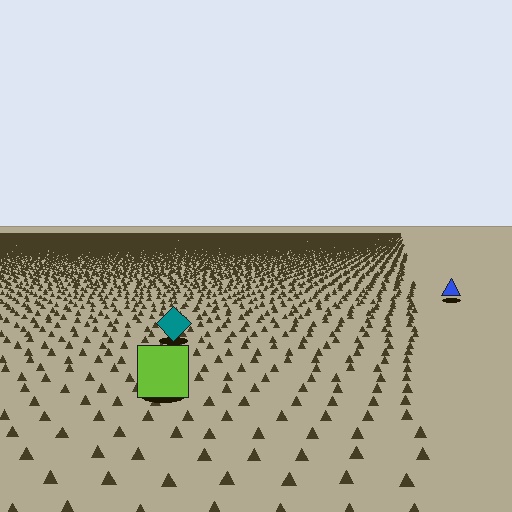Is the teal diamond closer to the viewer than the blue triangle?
Yes. The teal diamond is closer — you can tell from the texture gradient: the ground texture is coarser near it.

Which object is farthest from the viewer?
The blue triangle is farthest from the viewer. It appears smaller and the ground texture around it is denser.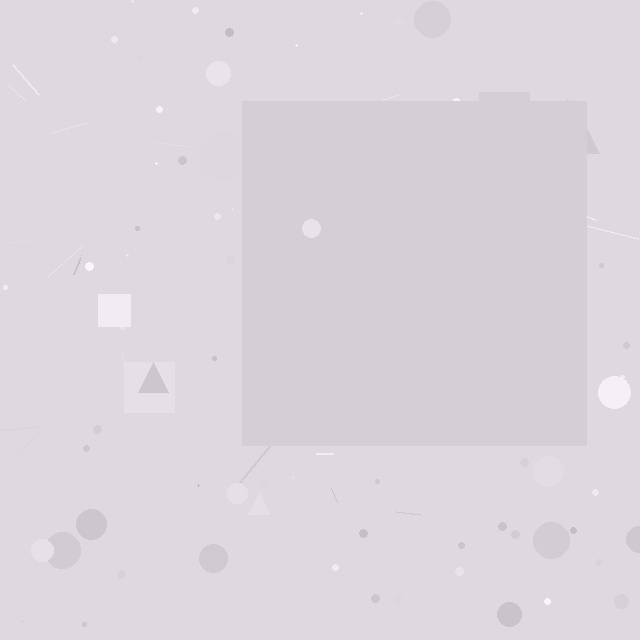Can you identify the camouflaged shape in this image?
The camouflaged shape is a square.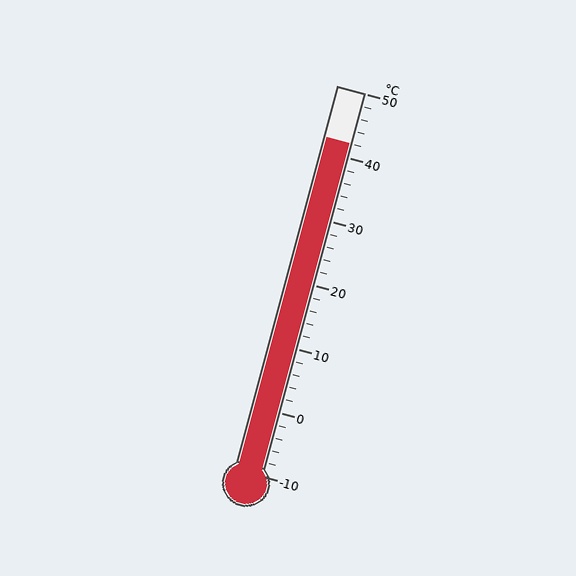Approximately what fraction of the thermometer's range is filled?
The thermometer is filled to approximately 85% of its range.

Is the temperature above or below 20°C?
The temperature is above 20°C.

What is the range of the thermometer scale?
The thermometer scale ranges from -10°C to 50°C.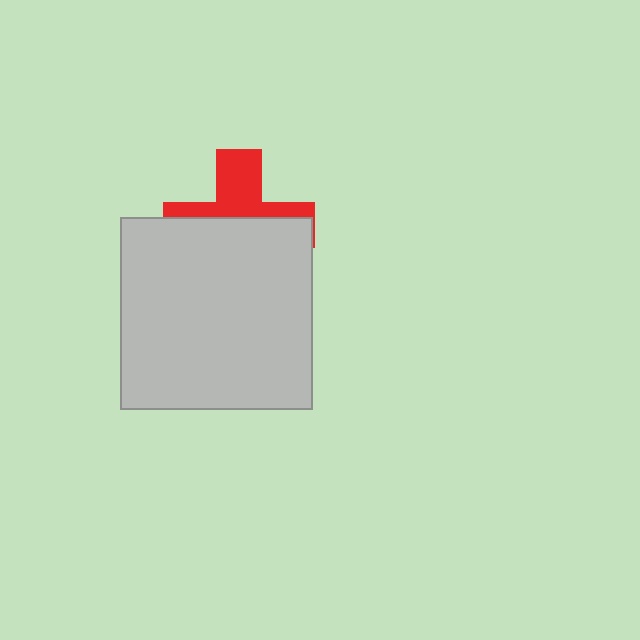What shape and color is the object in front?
The object in front is a light gray square.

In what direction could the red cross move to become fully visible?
The red cross could move up. That would shift it out from behind the light gray square entirely.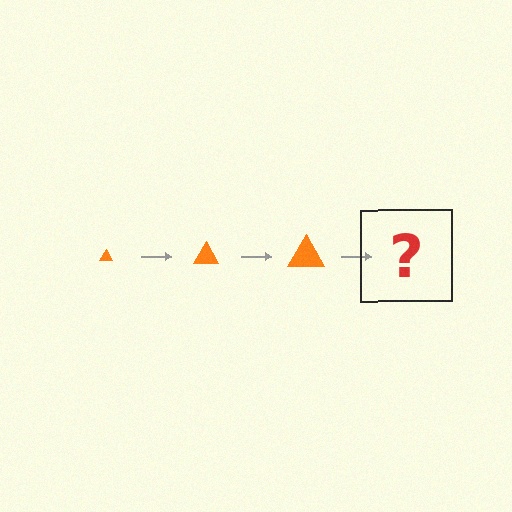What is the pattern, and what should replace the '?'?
The pattern is that the triangle gets progressively larger each step. The '?' should be an orange triangle, larger than the previous one.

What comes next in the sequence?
The next element should be an orange triangle, larger than the previous one.